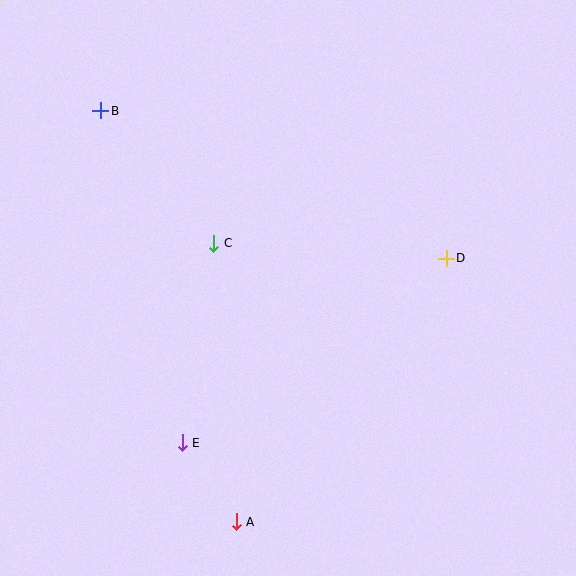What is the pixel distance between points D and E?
The distance between D and E is 322 pixels.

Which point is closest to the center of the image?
Point C at (214, 243) is closest to the center.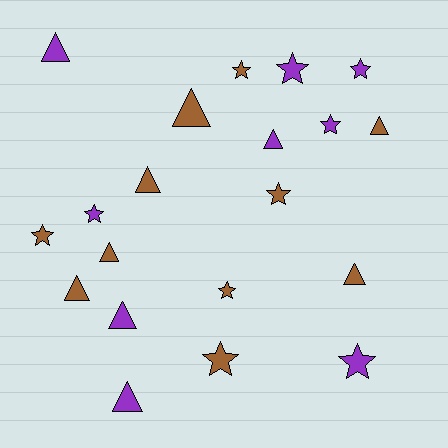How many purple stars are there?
There are 5 purple stars.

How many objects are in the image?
There are 20 objects.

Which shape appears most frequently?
Star, with 10 objects.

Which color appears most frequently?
Brown, with 11 objects.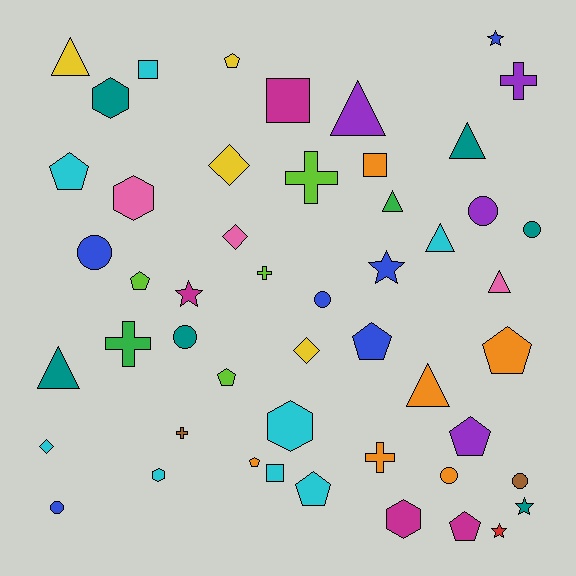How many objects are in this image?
There are 50 objects.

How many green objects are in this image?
There are 2 green objects.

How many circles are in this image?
There are 8 circles.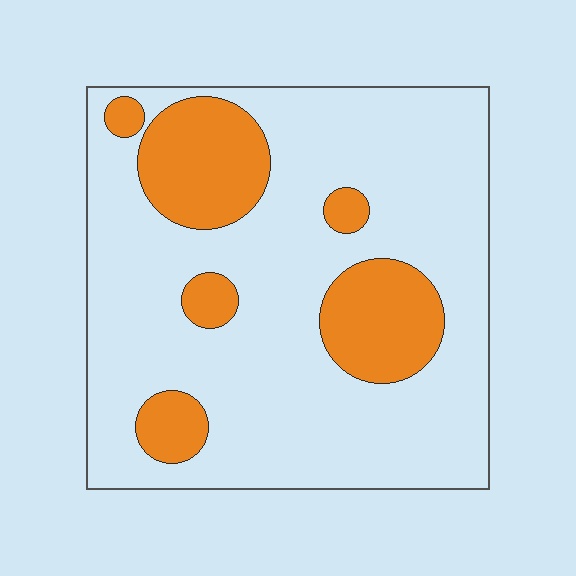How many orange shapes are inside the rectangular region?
6.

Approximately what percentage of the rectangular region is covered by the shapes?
Approximately 20%.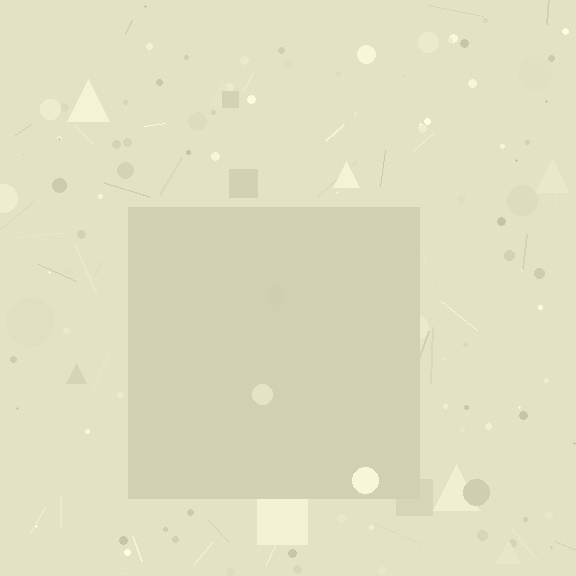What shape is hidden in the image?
A square is hidden in the image.